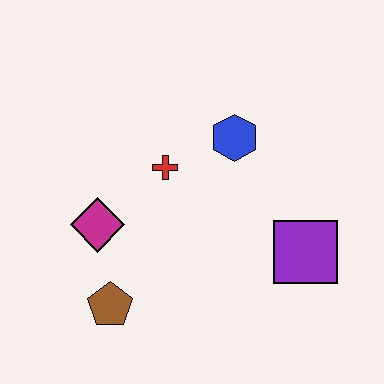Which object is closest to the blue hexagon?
The red cross is closest to the blue hexagon.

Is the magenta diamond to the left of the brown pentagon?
Yes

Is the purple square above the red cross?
No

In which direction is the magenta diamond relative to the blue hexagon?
The magenta diamond is to the left of the blue hexagon.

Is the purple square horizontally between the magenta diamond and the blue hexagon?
No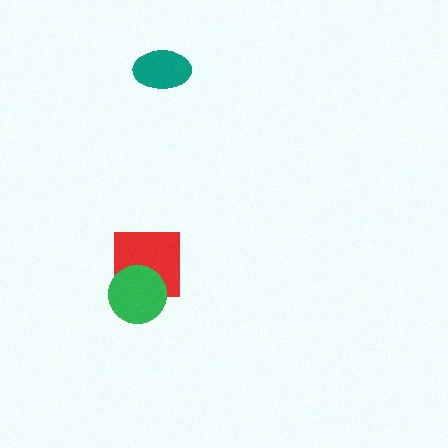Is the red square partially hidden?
Yes, it is partially covered by another shape.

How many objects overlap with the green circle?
1 object overlaps with the green circle.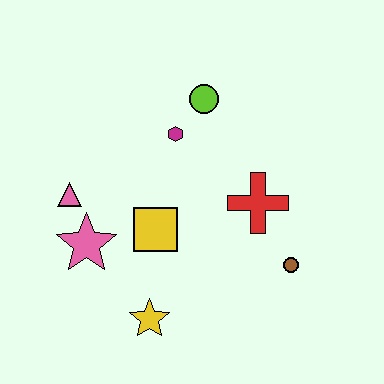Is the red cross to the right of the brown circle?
No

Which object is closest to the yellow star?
The yellow square is closest to the yellow star.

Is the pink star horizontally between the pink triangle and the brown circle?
Yes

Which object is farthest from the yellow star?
The lime circle is farthest from the yellow star.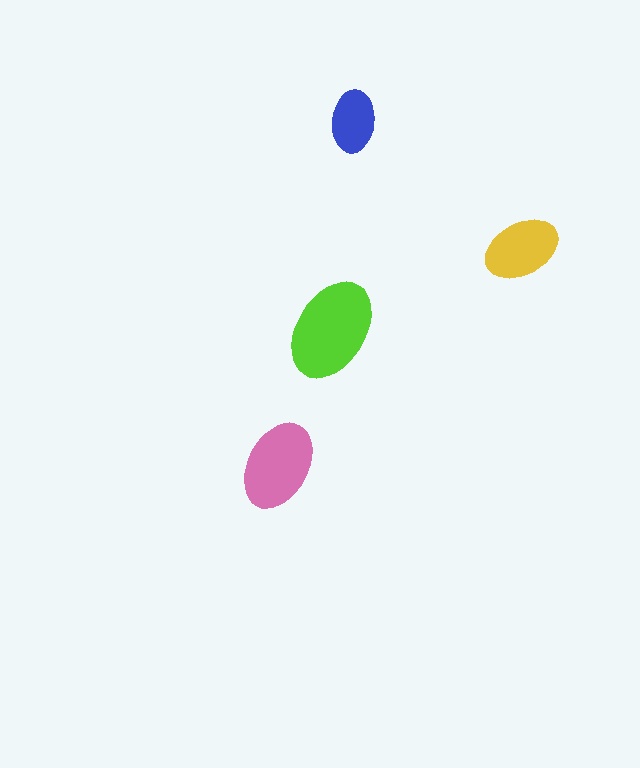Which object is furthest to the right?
The yellow ellipse is rightmost.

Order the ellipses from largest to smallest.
the lime one, the pink one, the yellow one, the blue one.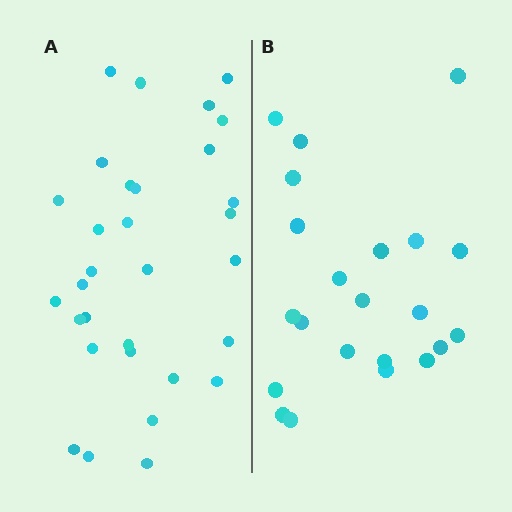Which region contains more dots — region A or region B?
Region A (the left region) has more dots.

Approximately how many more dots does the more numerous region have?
Region A has roughly 8 or so more dots than region B.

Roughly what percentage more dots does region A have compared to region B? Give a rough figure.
About 40% more.